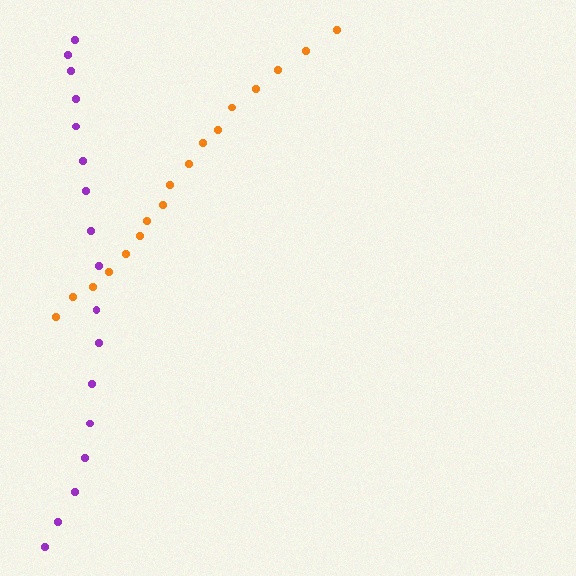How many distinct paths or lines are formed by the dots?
There are 2 distinct paths.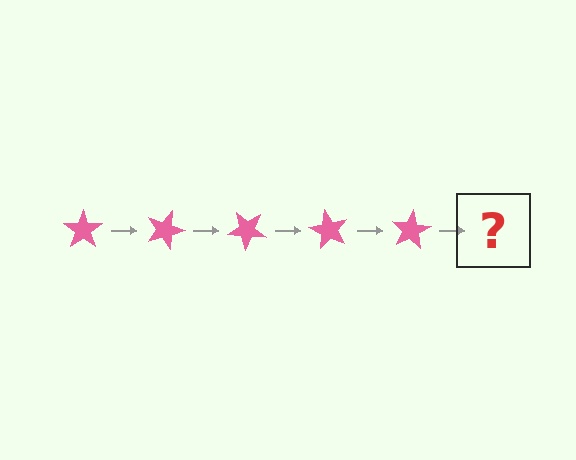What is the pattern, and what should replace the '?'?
The pattern is that the star rotates 20 degrees each step. The '?' should be a pink star rotated 100 degrees.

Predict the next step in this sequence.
The next step is a pink star rotated 100 degrees.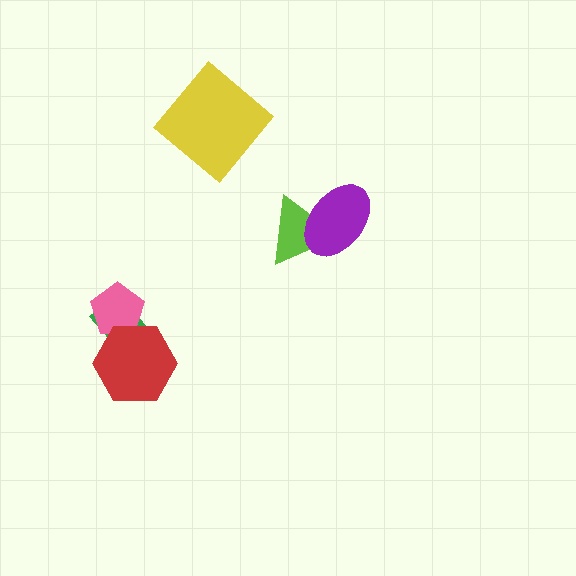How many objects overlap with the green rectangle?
2 objects overlap with the green rectangle.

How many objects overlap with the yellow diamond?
0 objects overlap with the yellow diamond.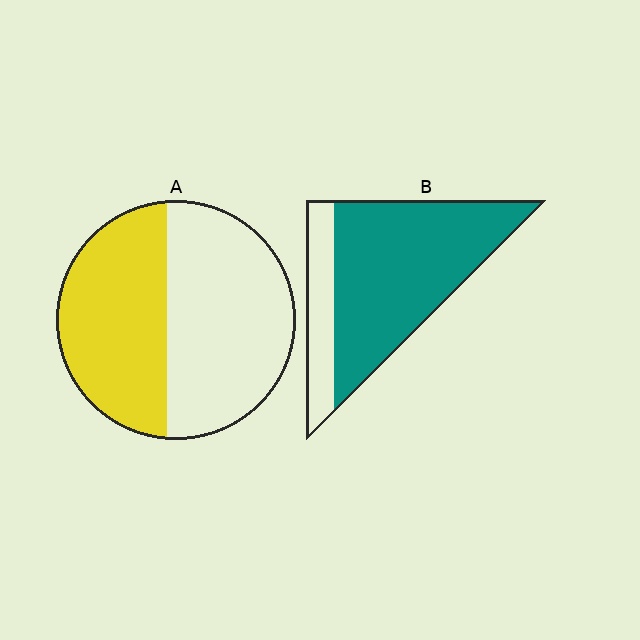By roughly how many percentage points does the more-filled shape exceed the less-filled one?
By roughly 35 percentage points (B over A).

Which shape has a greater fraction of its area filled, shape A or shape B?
Shape B.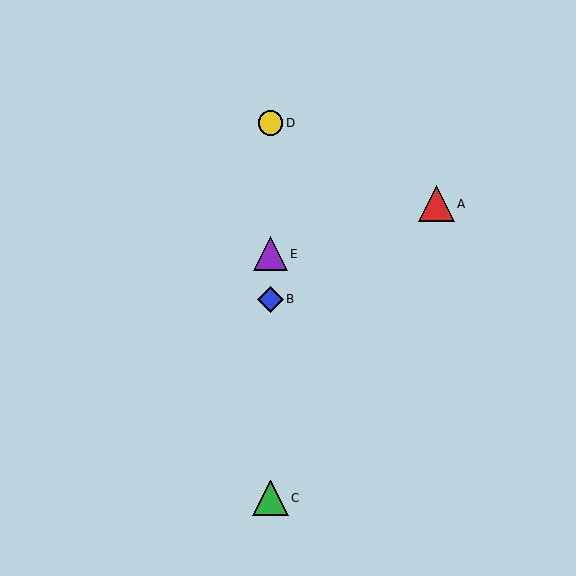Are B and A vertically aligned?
No, B is at x≈270 and A is at x≈436.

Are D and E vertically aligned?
Yes, both are at x≈270.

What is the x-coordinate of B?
Object B is at x≈270.